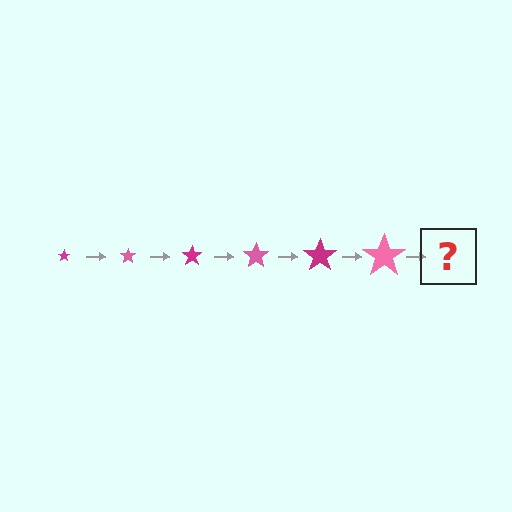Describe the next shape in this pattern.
It should be a magenta star, larger than the previous one.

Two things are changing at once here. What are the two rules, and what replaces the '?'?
The two rules are that the star grows larger each step and the color cycles through magenta and pink. The '?' should be a magenta star, larger than the previous one.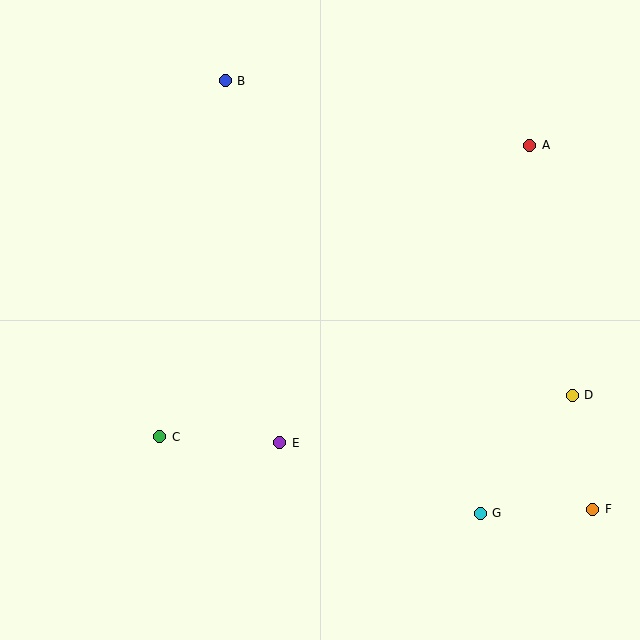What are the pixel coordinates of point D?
Point D is at (572, 395).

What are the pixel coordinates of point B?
Point B is at (225, 81).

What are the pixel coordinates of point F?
Point F is at (593, 509).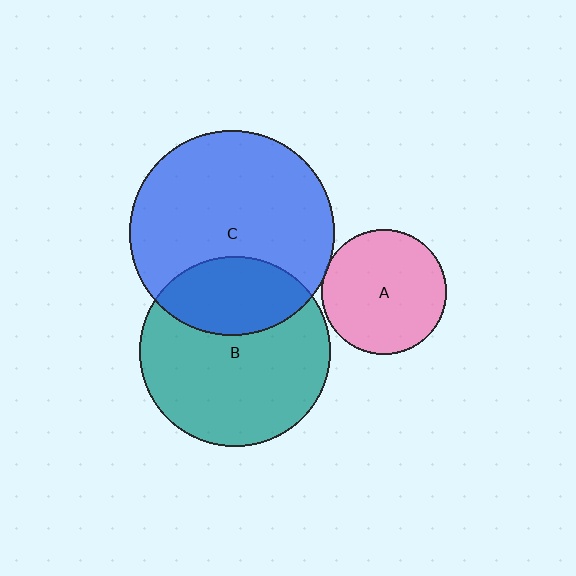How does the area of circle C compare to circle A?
Approximately 2.7 times.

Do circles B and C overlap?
Yes.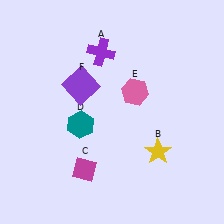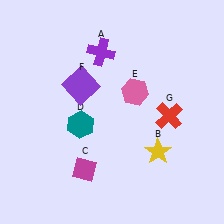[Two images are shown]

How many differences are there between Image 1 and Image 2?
There is 1 difference between the two images.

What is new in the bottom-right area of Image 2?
A red cross (G) was added in the bottom-right area of Image 2.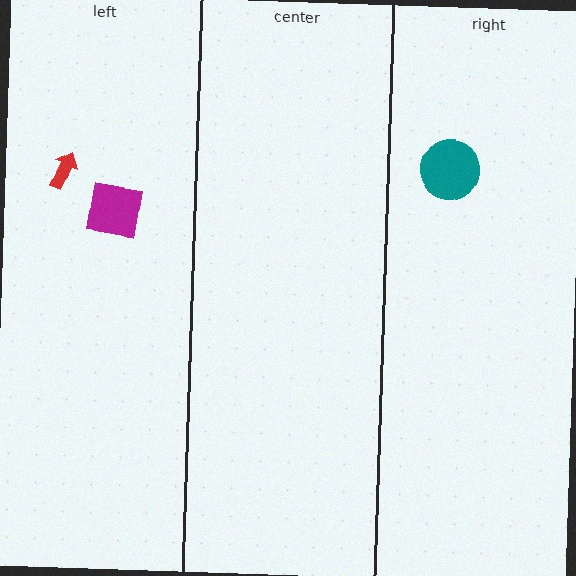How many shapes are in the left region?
2.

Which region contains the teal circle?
The right region.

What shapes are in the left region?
The magenta square, the red arrow.